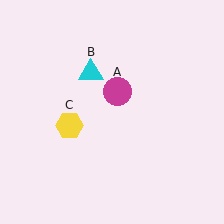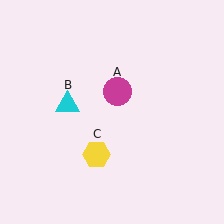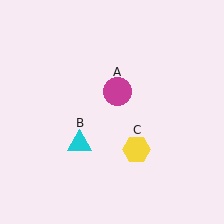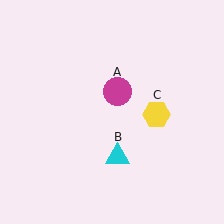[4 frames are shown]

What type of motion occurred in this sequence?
The cyan triangle (object B), yellow hexagon (object C) rotated counterclockwise around the center of the scene.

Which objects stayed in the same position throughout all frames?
Magenta circle (object A) remained stationary.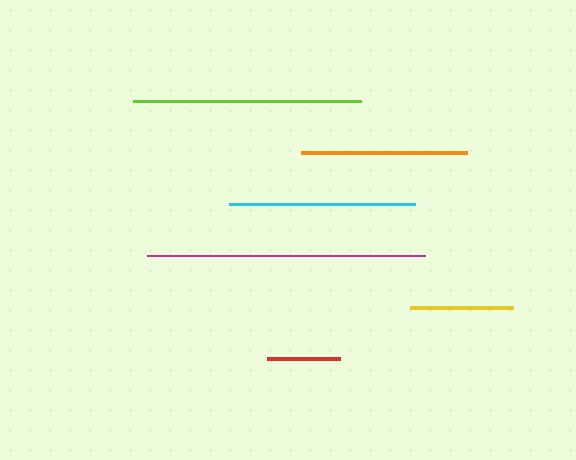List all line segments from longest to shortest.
From longest to shortest: magenta, lime, cyan, orange, yellow, red.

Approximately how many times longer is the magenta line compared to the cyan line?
The magenta line is approximately 1.5 times the length of the cyan line.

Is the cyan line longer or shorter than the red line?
The cyan line is longer than the red line.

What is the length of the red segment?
The red segment is approximately 72 pixels long.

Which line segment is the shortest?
The red line is the shortest at approximately 72 pixels.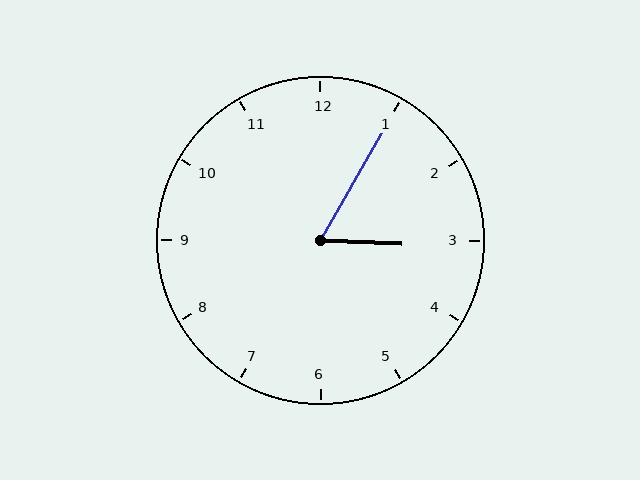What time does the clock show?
3:05.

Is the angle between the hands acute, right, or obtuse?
It is acute.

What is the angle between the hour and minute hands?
Approximately 62 degrees.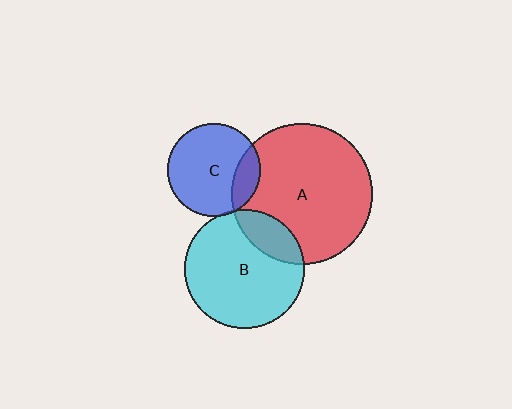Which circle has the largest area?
Circle A (red).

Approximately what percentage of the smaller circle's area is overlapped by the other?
Approximately 20%.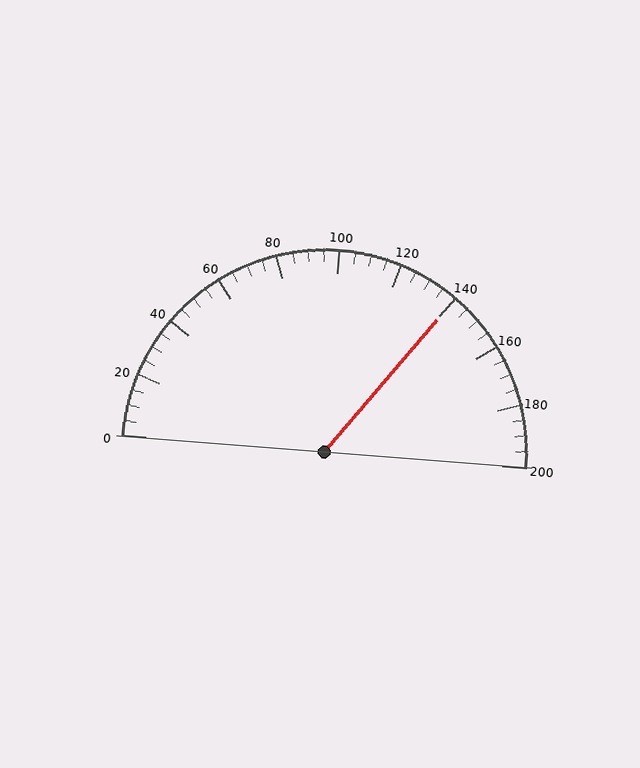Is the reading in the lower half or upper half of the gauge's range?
The reading is in the upper half of the range (0 to 200).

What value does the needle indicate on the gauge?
The needle indicates approximately 140.